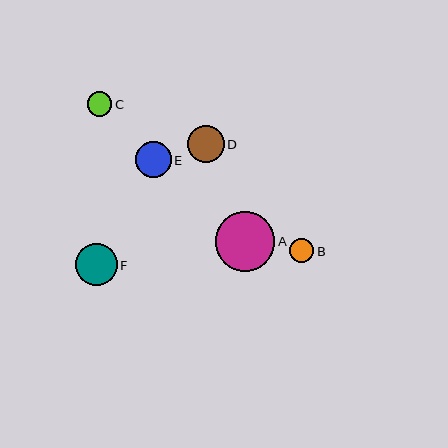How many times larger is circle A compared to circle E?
Circle A is approximately 1.7 times the size of circle E.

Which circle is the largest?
Circle A is the largest with a size of approximately 60 pixels.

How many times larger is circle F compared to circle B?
Circle F is approximately 1.8 times the size of circle B.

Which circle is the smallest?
Circle B is the smallest with a size of approximately 24 pixels.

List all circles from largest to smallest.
From largest to smallest: A, F, D, E, C, B.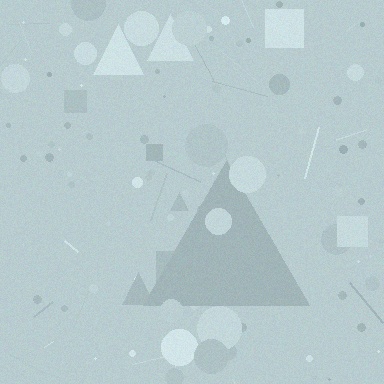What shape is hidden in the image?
A triangle is hidden in the image.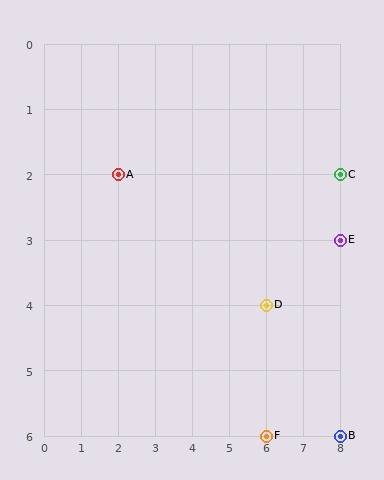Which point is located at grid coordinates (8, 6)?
Point B is at (8, 6).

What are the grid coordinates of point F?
Point F is at grid coordinates (6, 6).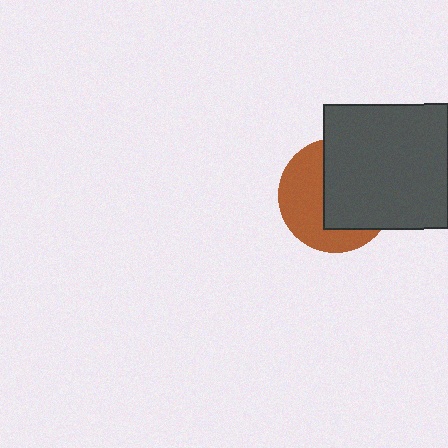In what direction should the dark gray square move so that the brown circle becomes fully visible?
The dark gray square should move right. That is the shortest direction to clear the overlap and leave the brown circle fully visible.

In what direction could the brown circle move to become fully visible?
The brown circle could move left. That would shift it out from behind the dark gray square entirely.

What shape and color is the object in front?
The object in front is a dark gray square.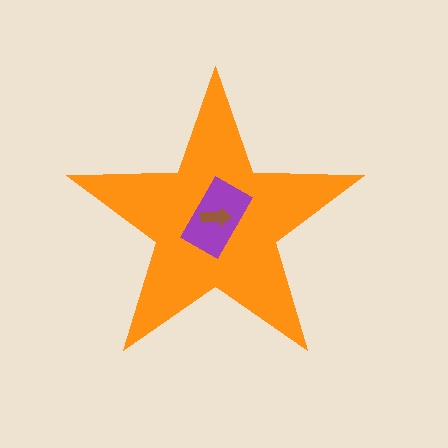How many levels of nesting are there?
3.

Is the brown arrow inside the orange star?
Yes.